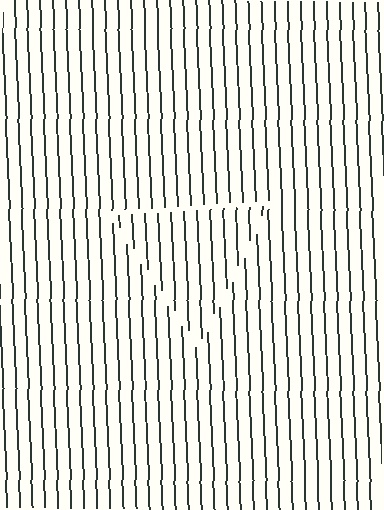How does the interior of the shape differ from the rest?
The interior of the shape contains the same grating, shifted by half a period — the contour is defined by the phase discontinuity where line-ends from the inner and outer gratings abut.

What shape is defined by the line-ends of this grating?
An illusory triangle. The interior of the shape contains the same grating, shifted by half a period — the contour is defined by the phase discontinuity where line-ends from the inner and outer gratings abut.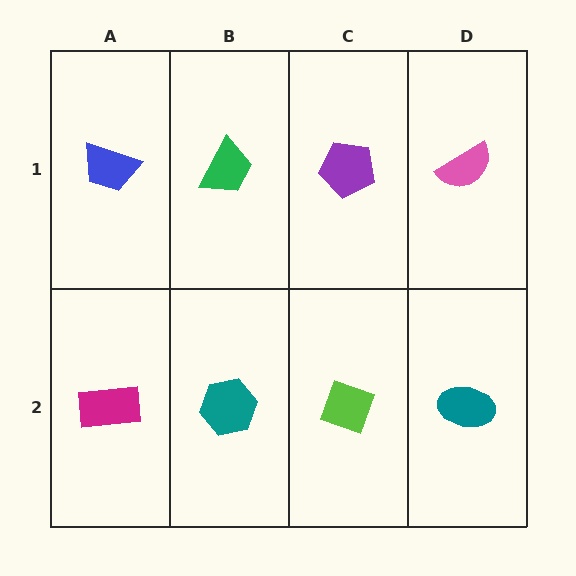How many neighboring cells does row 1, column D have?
2.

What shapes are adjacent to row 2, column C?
A purple pentagon (row 1, column C), a teal hexagon (row 2, column B), a teal ellipse (row 2, column D).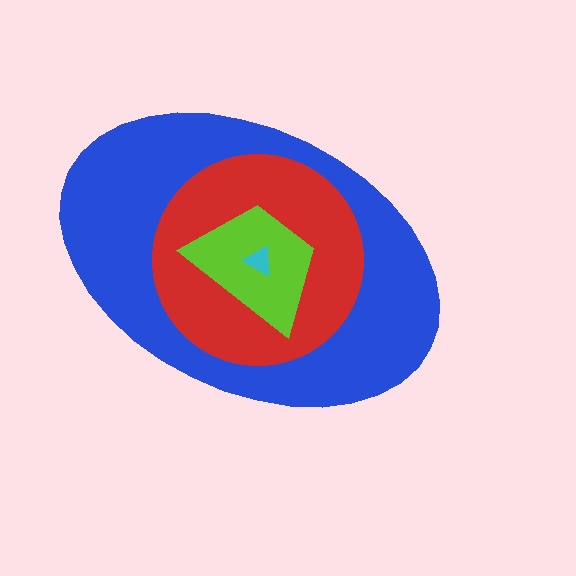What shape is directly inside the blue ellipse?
The red circle.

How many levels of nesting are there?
4.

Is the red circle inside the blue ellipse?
Yes.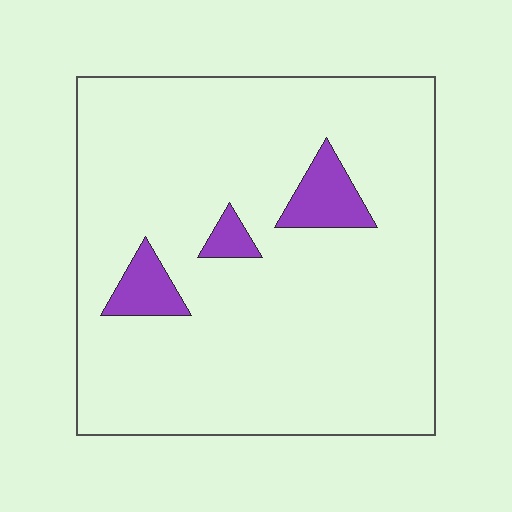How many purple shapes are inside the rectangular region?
3.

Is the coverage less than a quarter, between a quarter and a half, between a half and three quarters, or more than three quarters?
Less than a quarter.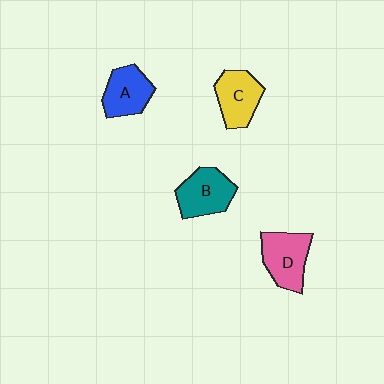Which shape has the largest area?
Shape D (pink).